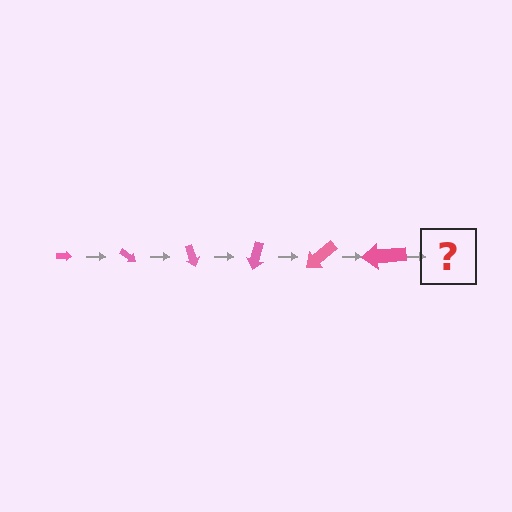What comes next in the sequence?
The next element should be an arrow, larger than the previous one and rotated 210 degrees from the start.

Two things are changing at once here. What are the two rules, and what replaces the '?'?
The two rules are that the arrow grows larger each step and it rotates 35 degrees each step. The '?' should be an arrow, larger than the previous one and rotated 210 degrees from the start.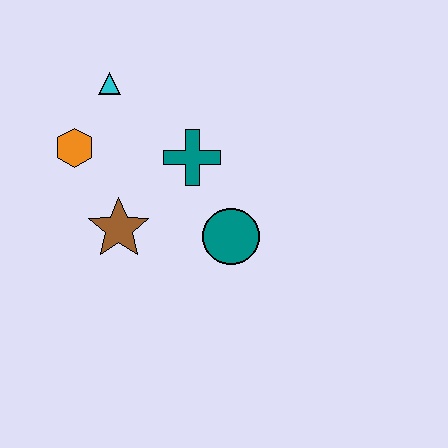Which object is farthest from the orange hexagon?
The teal circle is farthest from the orange hexagon.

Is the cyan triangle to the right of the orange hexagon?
Yes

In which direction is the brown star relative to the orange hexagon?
The brown star is below the orange hexagon.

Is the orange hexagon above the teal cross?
Yes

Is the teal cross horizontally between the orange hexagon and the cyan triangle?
No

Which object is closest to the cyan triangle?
The orange hexagon is closest to the cyan triangle.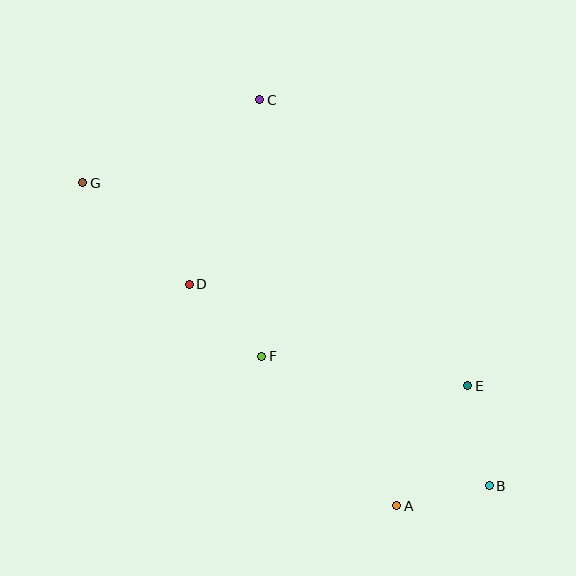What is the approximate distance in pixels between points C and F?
The distance between C and F is approximately 257 pixels.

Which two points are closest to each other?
Points A and B are closest to each other.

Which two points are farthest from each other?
Points B and G are farthest from each other.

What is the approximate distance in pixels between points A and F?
The distance between A and F is approximately 201 pixels.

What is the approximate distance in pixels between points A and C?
The distance between A and C is approximately 428 pixels.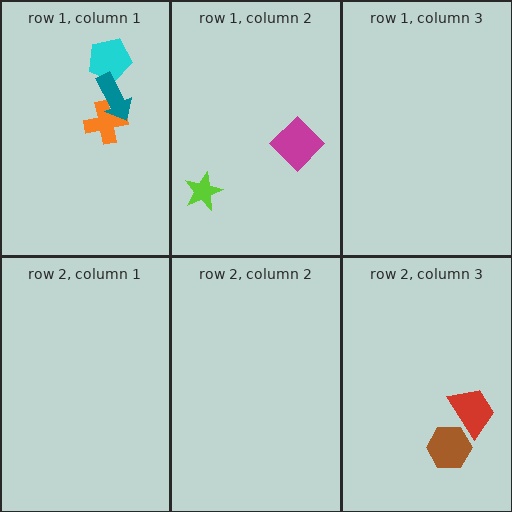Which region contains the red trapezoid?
The row 2, column 3 region.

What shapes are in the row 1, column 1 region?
The cyan pentagon, the orange cross, the teal arrow.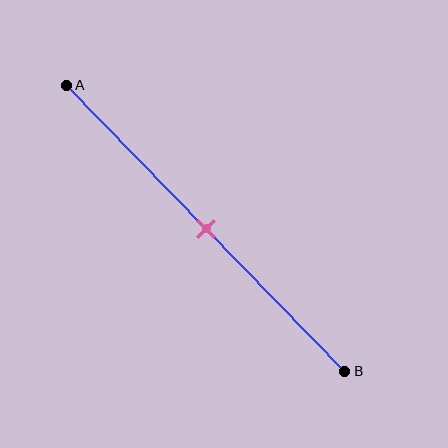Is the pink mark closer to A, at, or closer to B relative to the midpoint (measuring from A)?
The pink mark is approximately at the midpoint of segment AB.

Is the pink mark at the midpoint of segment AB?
Yes, the mark is approximately at the midpoint.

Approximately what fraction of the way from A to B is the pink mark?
The pink mark is approximately 50% of the way from A to B.